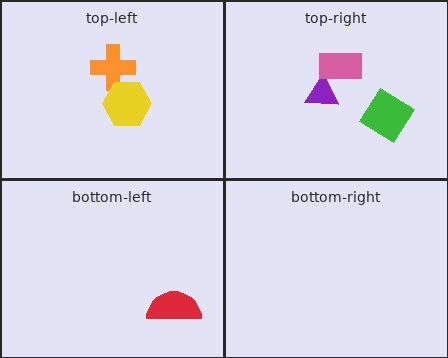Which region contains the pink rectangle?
The top-right region.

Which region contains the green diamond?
The top-right region.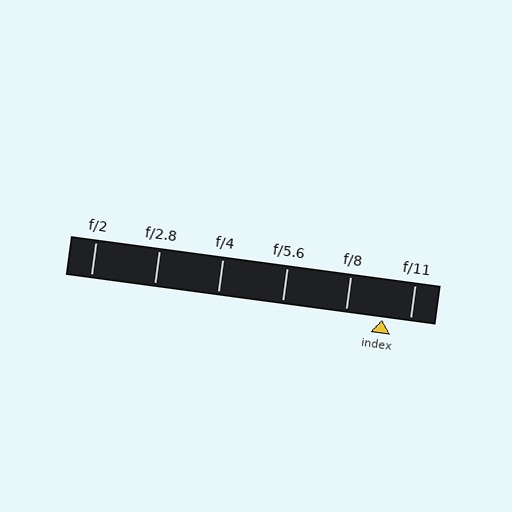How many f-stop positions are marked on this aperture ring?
There are 6 f-stop positions marked.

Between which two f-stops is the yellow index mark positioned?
The index mark is between f/8 and f/11.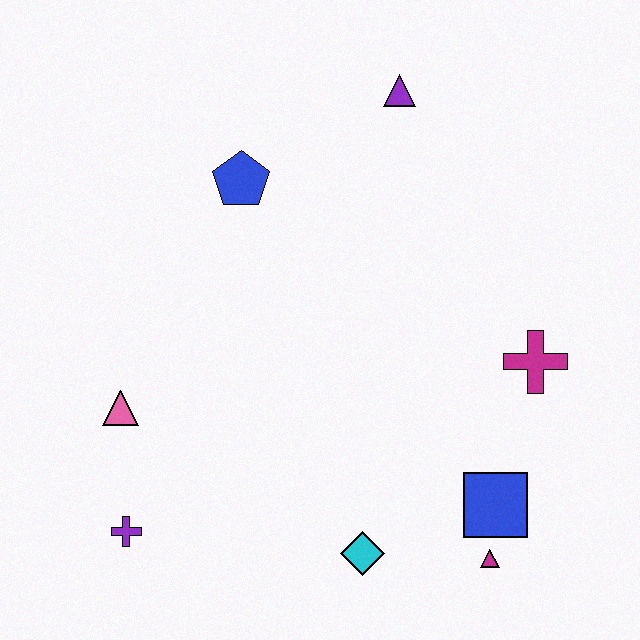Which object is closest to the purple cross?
The pink triangle is closest to the purple cross.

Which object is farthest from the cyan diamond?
The purple triangle is farthest from the cyan diamond.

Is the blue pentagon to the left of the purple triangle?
Yes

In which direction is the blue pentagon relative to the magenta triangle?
The blue pentagon is above the magenta triangle.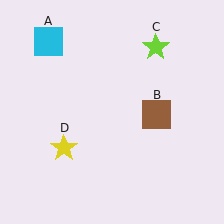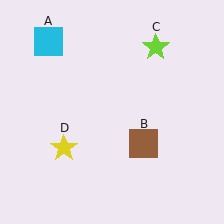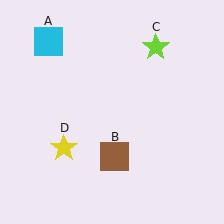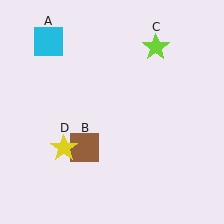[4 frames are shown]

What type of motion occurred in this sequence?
The brown square (object B) rotated clockwise around the center of the scene.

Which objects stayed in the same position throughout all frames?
Cyan square (object A) and lime star (object C) and yellow star (object D) remained stationary.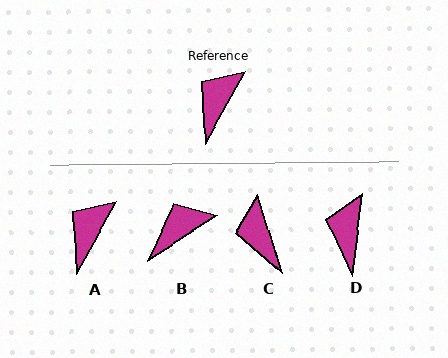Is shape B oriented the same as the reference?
No, it is off by about 28 degrees.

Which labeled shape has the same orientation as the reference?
A.